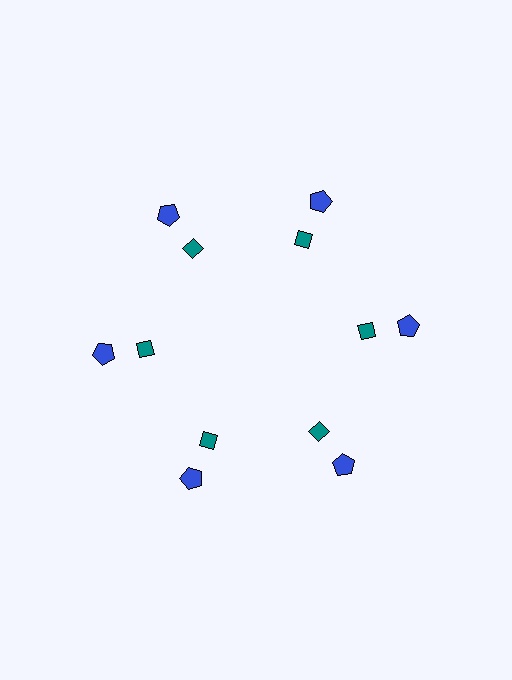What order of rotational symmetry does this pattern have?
This pattern has 6-fold rotational symmetry.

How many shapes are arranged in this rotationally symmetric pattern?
There are 12 shapes, arranged in 6 groups of 2.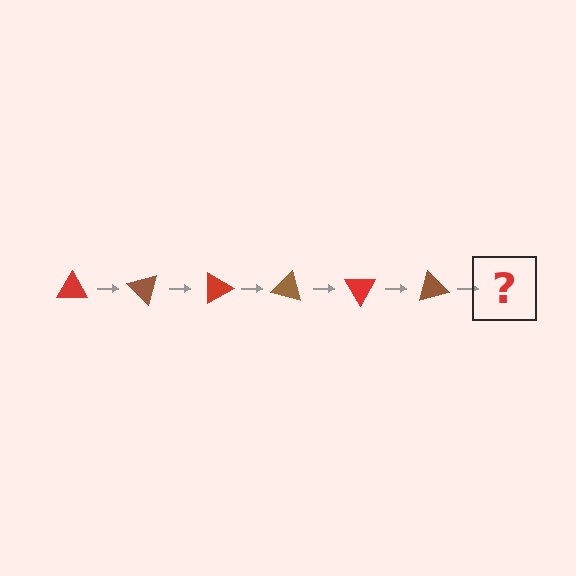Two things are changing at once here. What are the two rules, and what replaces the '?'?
The two rules are that it rotates 45 degrees each step and the color cycles through red and brown. The '?' should be a red triangle, rotated 270 degrees from the start.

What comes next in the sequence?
The next element should be a red triangle, rotated 270 degrees from the start.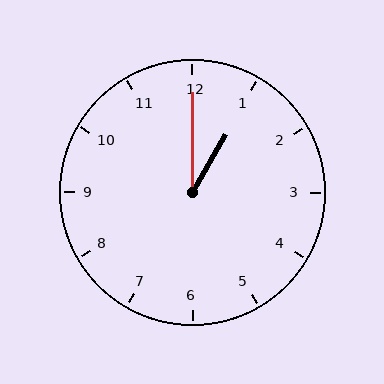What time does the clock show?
1:00.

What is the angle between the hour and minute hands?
Approximately 30 degrees.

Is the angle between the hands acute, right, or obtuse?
It is acute.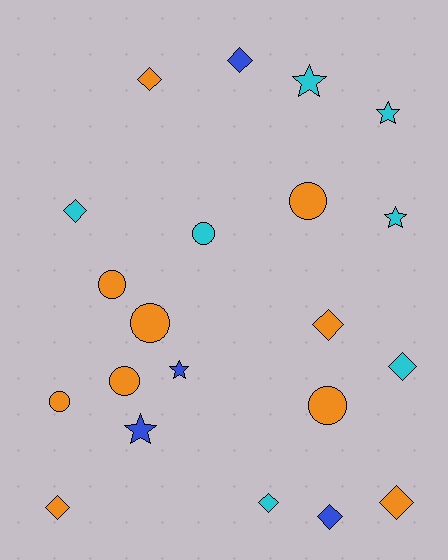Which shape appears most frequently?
Diamond, with 9 objects.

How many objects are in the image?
There are 21 objects.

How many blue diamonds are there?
There are 2 blue diamonds.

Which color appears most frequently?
Orange, with 10 objects.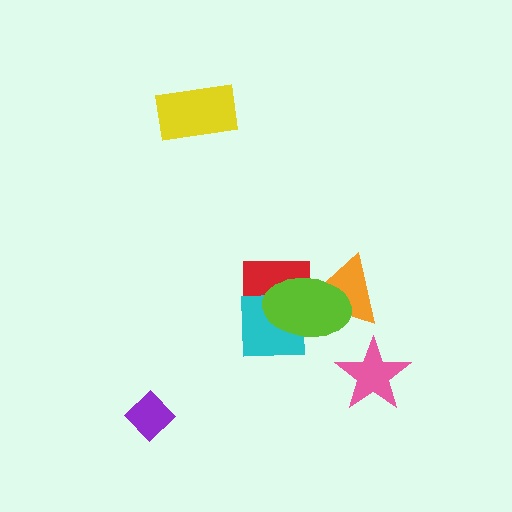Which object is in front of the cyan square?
The lime ellipse is in front of the cyan square.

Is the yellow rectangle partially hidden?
No, no other shape covers it.